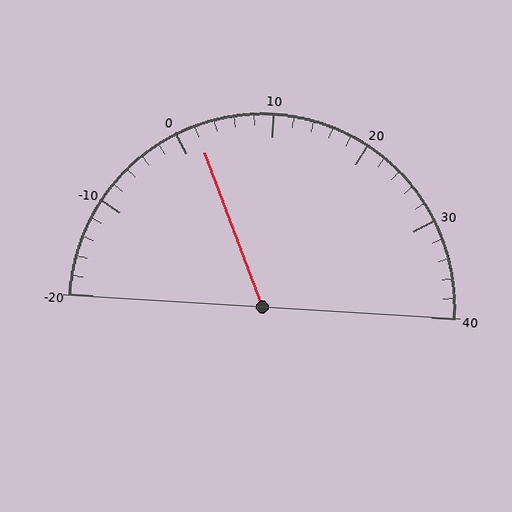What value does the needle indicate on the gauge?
The needle indicates approximately 2.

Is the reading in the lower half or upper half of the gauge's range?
The reading is in the lower half of the range (-20 to 40).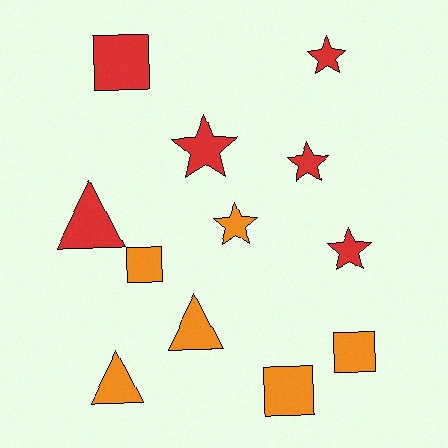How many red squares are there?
There is 1 red square.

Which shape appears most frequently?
Star, with 5 objects.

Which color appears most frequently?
Orange, with 6 objects.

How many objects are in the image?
There are 12 objects.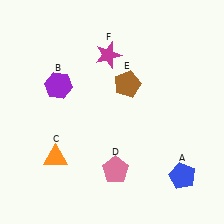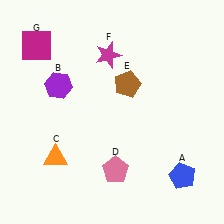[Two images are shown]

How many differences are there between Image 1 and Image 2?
There is 1 difference between the two images.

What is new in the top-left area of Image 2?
A magenta square (G) was added in the top-left area of Image 2.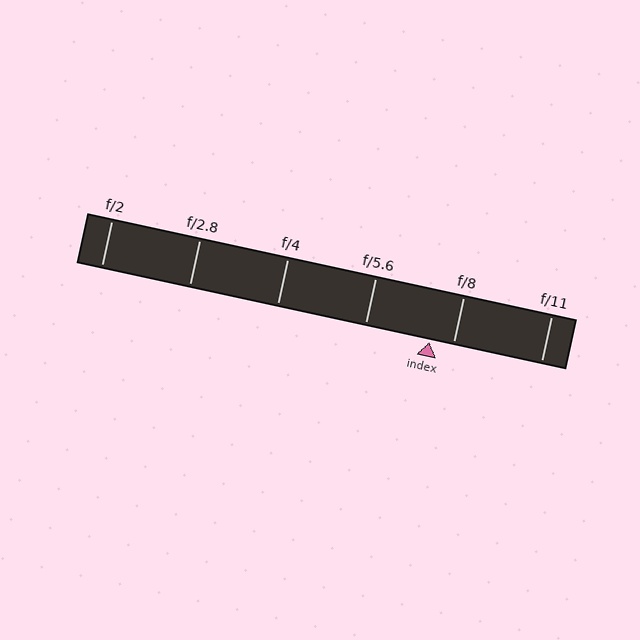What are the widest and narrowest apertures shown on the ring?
The widest aperture shown is f/2 and the narrowest is f/11.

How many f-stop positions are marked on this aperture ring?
There are 6 f-stop positions marked.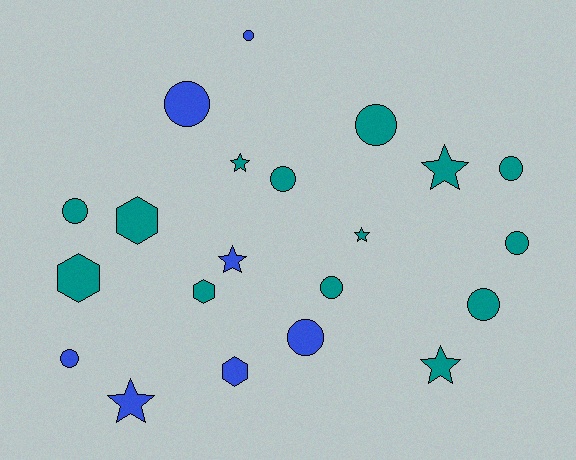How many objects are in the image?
There are 21 objects.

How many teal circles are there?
There are 7 teal circles.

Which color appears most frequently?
Teal, with 14 objects.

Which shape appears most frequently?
Circle, with 11 objects.